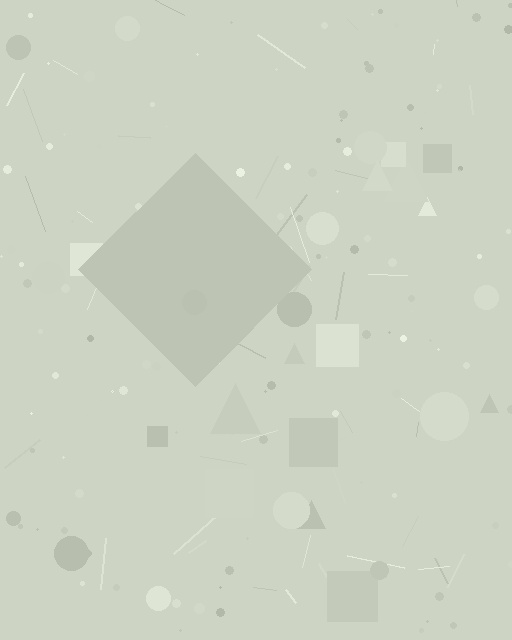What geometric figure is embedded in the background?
A diamond is embedded in the background.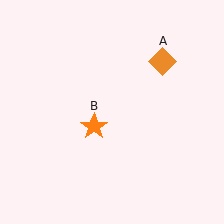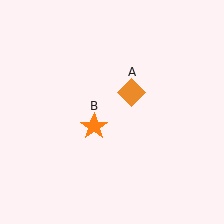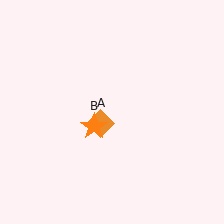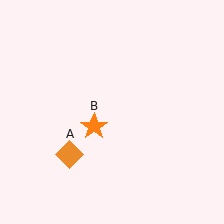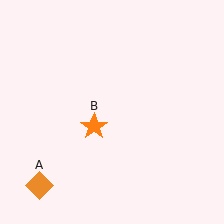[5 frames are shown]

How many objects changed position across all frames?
1 object changed position: orange diamond (object A).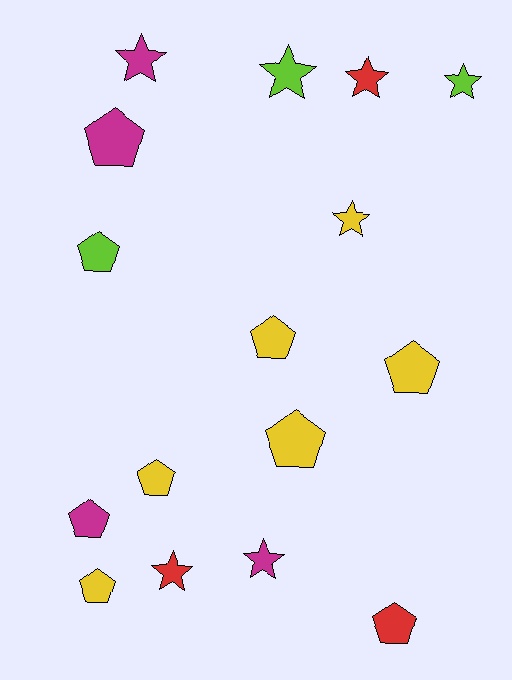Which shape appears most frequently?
Pentagon, with 9 objects.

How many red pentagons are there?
There is 1 red pentagon.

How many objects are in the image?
There are 16 objects.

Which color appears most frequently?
Yellow, with 6 objects.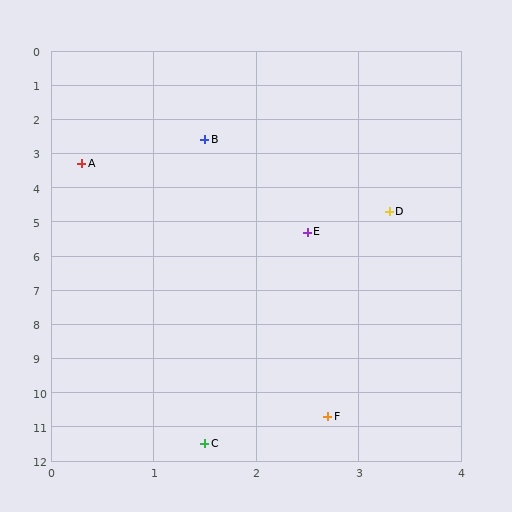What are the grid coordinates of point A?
Point A is at approximately (0.3, 3.3).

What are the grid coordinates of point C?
Point C is at approximately (1.5, 11.5).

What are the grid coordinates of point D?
Point D is at approximately (3.3, 4.7).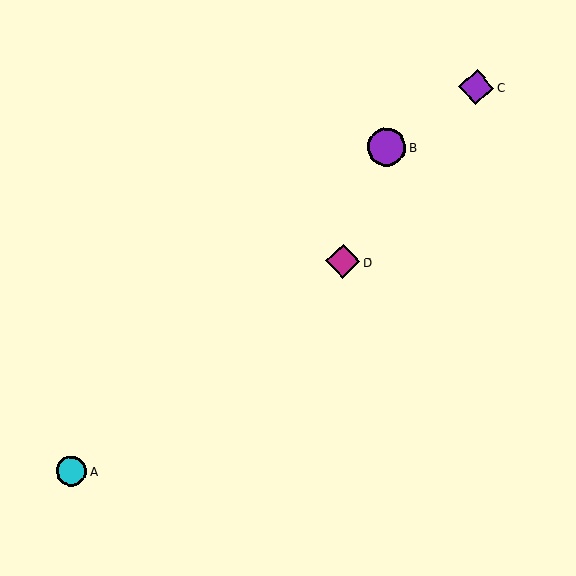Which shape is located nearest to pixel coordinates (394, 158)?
The purple circle (labeled B) at (387, 147) is nearest to that location.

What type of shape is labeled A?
Shape A is a cyan circle.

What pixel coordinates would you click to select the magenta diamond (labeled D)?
Click at (343, 261) to select the magenta diamond D.